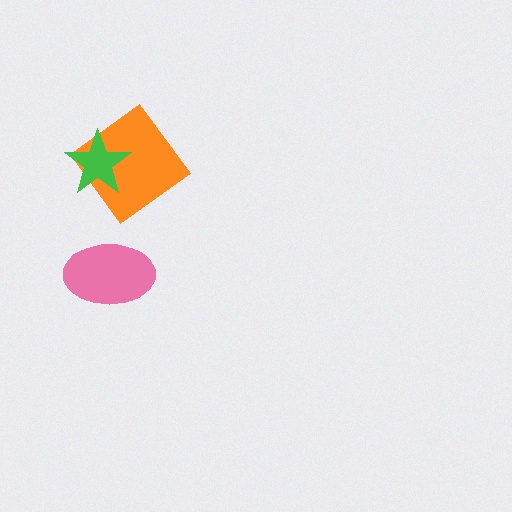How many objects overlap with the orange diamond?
1 object overlaps with the orange diamond.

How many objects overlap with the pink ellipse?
0 objects overlap with the pink ellipse.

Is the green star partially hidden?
No, no other shape covers it.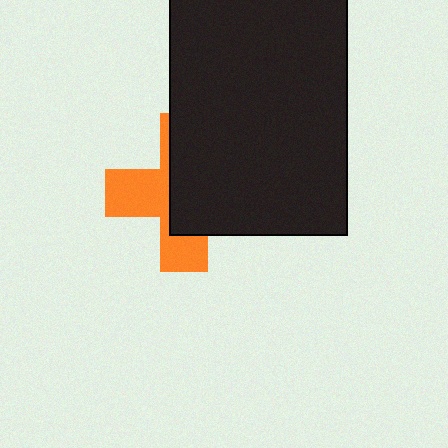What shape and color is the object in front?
The object in front is a black rectangle.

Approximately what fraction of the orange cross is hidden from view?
Roughly 57% of the orange cross is hidden behind the black rectangle.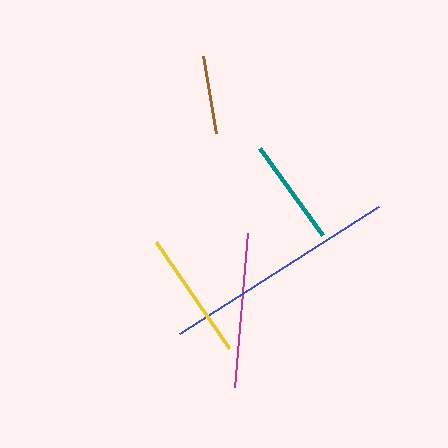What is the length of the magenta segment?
The magenta segment is approximately 154 pixels long.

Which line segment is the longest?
The blue line is the longest at approximately 236 pixels.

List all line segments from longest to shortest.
From longest to shortest: blue, magenta, yellow, teal, brown.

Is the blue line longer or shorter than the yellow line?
The blue line is longer than the yellow line.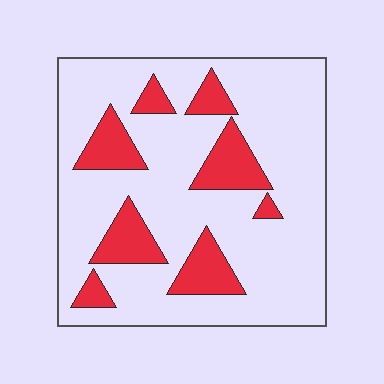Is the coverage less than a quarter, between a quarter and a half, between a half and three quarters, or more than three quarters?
Less than a quarter.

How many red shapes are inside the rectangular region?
8.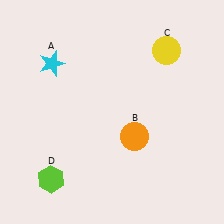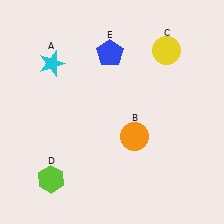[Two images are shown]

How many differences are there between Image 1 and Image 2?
There is 1 difference between the two images.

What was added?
A blue pentagon (E) was added in Image 2.